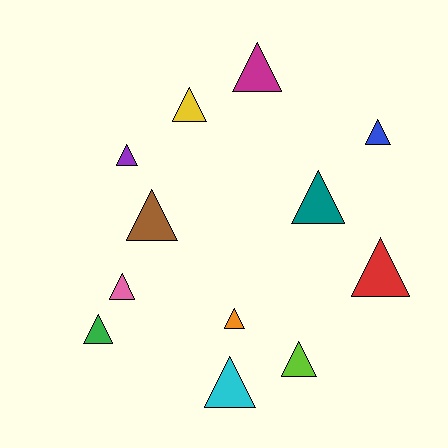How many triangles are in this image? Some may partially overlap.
There are 12 triangles.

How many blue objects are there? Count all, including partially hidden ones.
There is 1 blue object.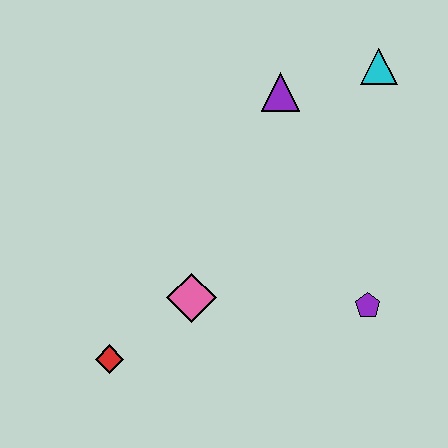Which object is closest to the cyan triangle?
The purple triangle is closest to the cyan triangle.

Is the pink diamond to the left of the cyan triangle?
Yes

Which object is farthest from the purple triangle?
The red diamond is farthest from the purple triangle.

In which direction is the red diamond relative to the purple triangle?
The red diamond is below the purple triangle.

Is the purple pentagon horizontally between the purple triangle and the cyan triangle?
Yes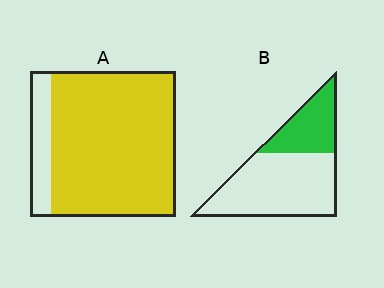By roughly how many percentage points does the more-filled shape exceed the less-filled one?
By roughly 55 percentage points (A over B).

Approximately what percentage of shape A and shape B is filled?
A is approximately 85% and B is approximately 30%.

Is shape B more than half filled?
No.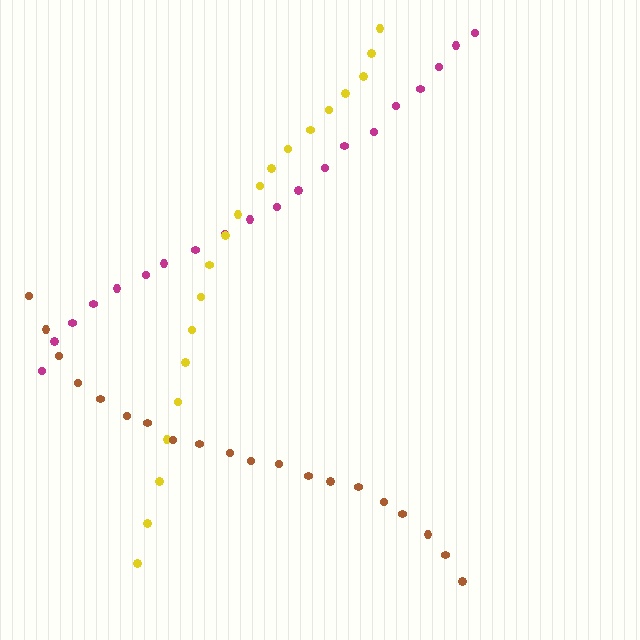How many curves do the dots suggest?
There are 3 distinct paths.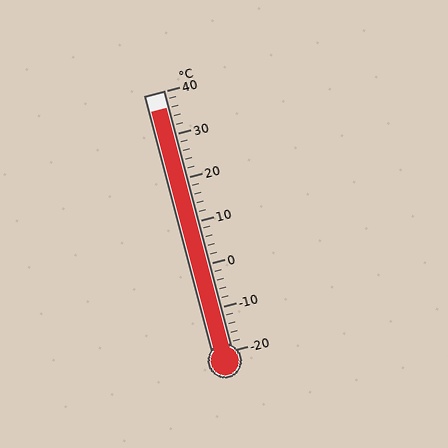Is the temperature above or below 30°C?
The temperature is above 30°C.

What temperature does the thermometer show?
The thermometer shows approximately 36°C.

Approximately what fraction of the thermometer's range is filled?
The thermometer is filled to approximately 95% of its range.